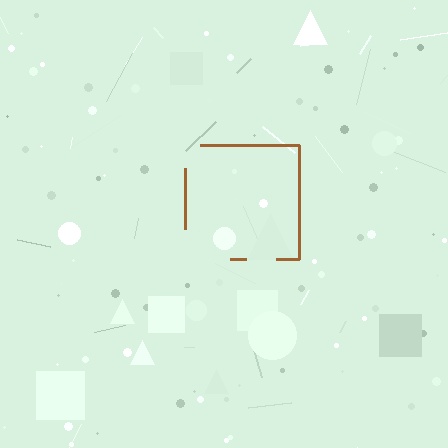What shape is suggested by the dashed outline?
The dashed outline suggests a square.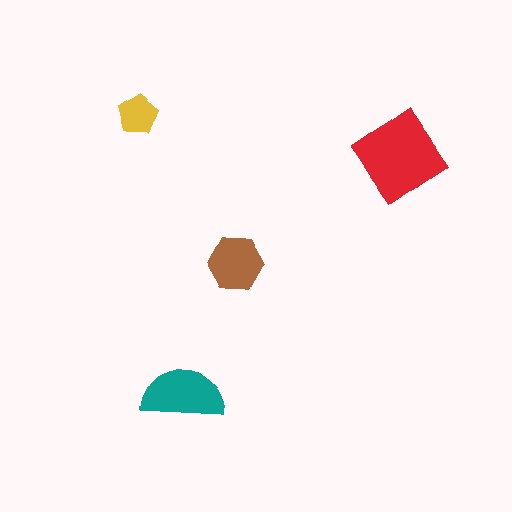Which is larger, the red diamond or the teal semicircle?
The red diamond.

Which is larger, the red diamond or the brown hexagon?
The red diamond.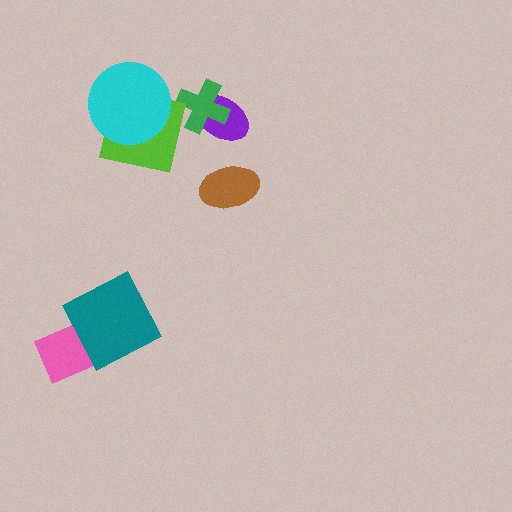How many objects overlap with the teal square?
1 object overlaps with the teal square.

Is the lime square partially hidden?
Yes, it is partially covered by another shape.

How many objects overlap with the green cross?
1 object overlaps with the green cross.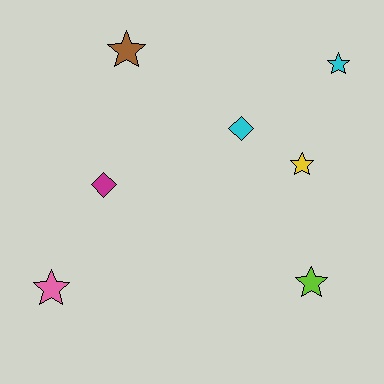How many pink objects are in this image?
There is 1 pink object.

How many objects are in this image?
There are 7 objects.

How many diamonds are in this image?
There are 2 diamonds.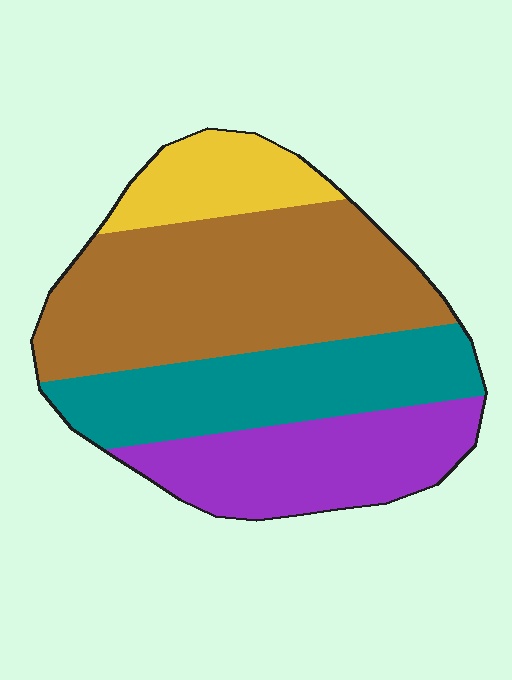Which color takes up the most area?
Brown, at roughly 40%.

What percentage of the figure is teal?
Teal covers around 25% of the figure.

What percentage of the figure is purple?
Purple covers roughly 20% of the figure.